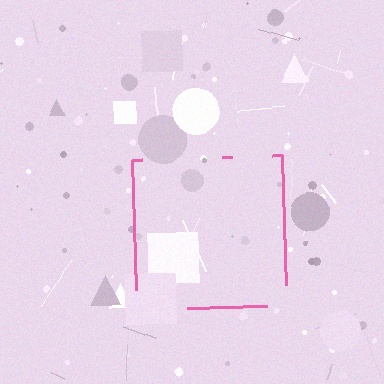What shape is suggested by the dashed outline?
The dashed outline suggests a square.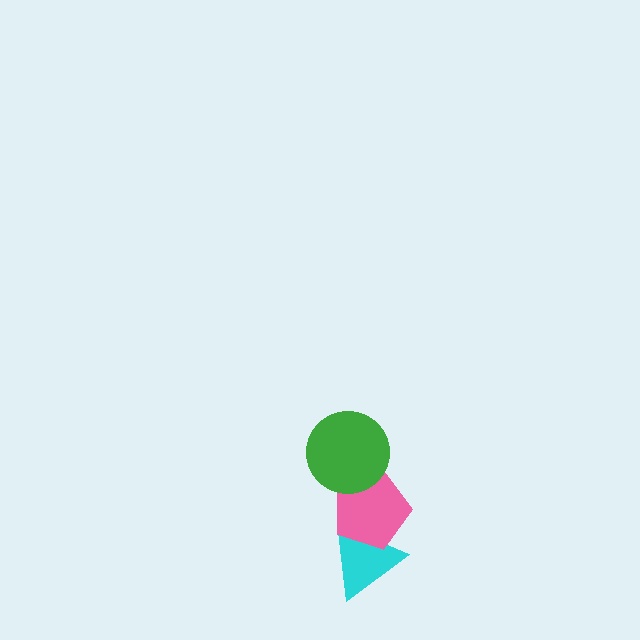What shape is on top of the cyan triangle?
The pink pentagon is on top of the cyan triangle.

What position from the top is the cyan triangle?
The cyan triangle is 3rd from the top.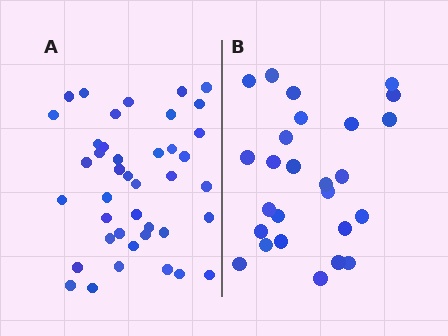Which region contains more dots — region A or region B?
Region A (the left region) has more dots.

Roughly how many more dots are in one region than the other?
Region A has approximately 15 more dots than region B.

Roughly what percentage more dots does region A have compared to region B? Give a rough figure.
About 60% more.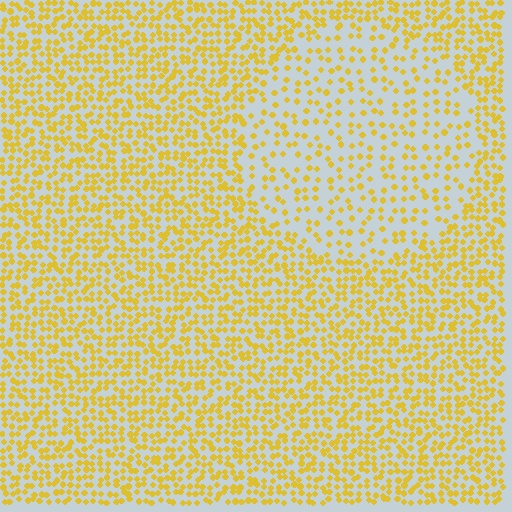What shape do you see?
I see a circle.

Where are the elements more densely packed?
The elements are more densely packed outside the circle boundary.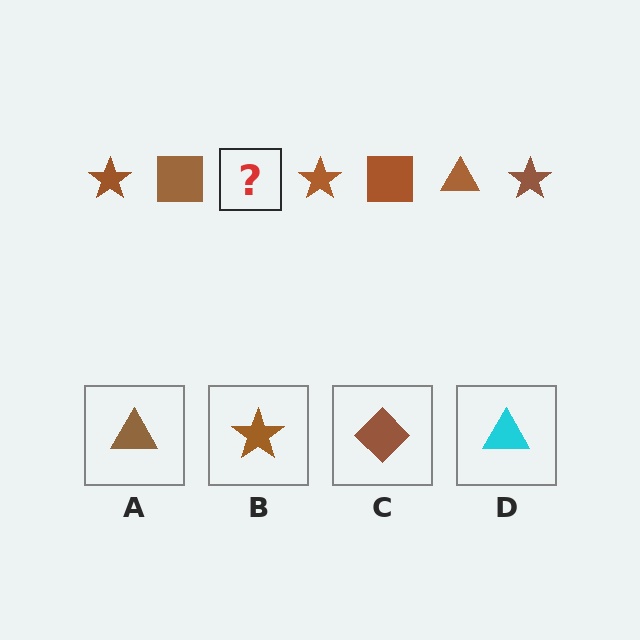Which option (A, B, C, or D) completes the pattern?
A.